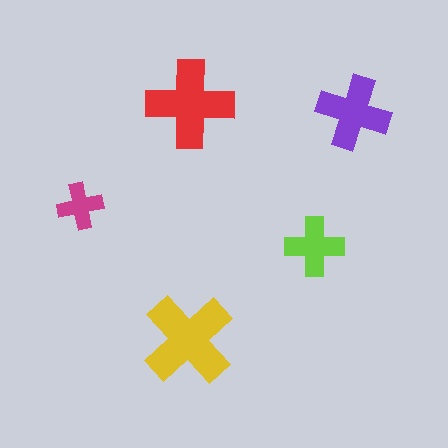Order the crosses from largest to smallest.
the yellow one, the red one, the purple one, the lime one, the magenta one.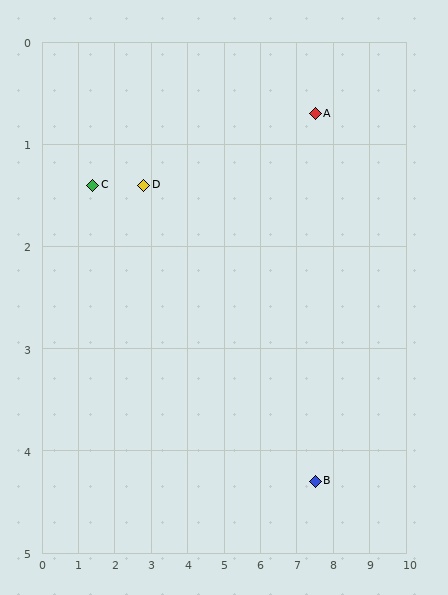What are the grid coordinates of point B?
Point B is at approximately (7.5, 4.3).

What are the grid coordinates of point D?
Point D is at approximately (2.8, 1.4).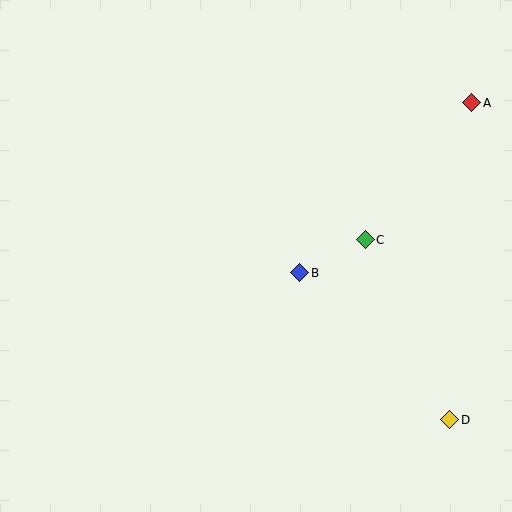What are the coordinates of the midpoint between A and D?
The midpoint between A and D is at (461, 261).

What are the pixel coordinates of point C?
Point C is at (365, 240).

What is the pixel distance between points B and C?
The distance between B and C is 73 pixels.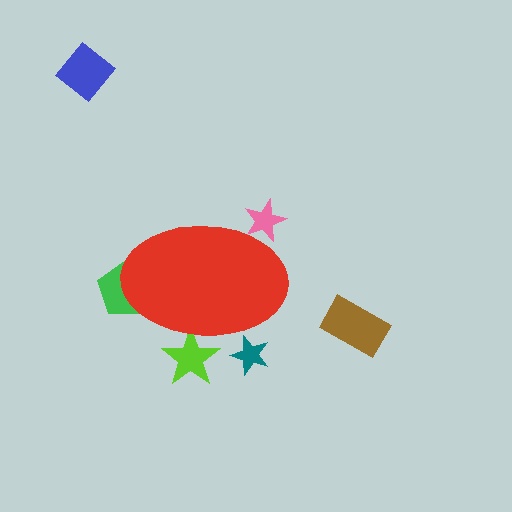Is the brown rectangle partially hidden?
No, the brown rectangle is fully visible.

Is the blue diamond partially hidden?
No, the blue diamond is fully visible.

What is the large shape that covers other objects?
A red ellipse.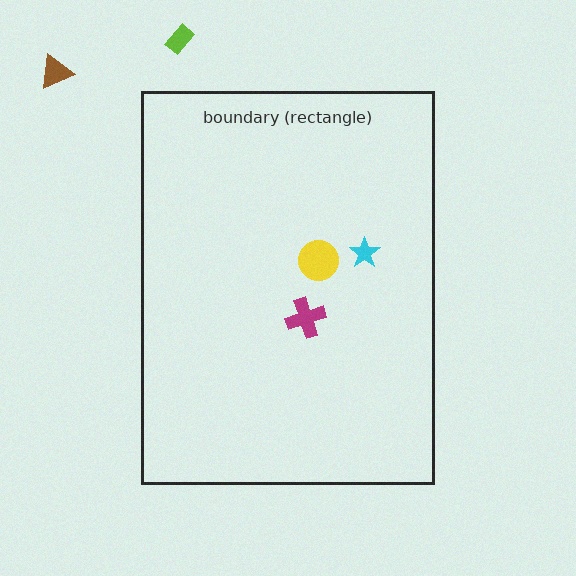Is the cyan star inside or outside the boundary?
Inside.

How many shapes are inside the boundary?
3 inside, 2 outside.